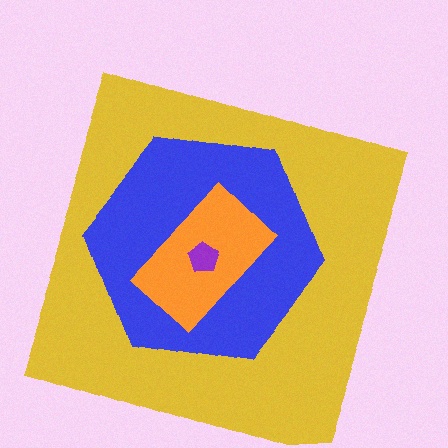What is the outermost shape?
The yellow square.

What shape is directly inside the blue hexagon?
The orange rectangle.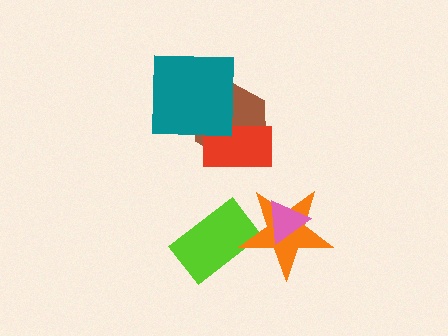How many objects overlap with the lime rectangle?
1 object overlaps with the lime rectangle.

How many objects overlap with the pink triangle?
1 object overlaps with the pink triangle.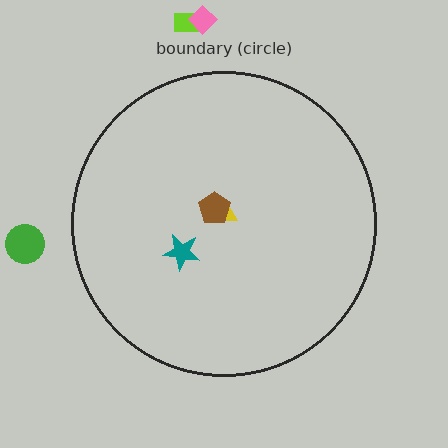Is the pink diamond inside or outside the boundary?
Outside.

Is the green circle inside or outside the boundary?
Outside.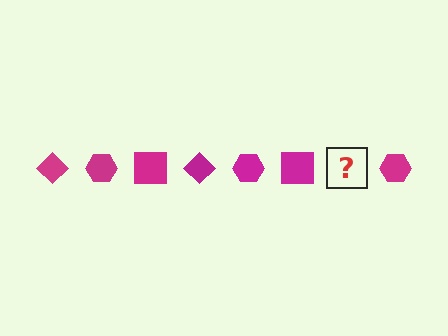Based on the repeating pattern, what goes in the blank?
The blank should be a magenta diamond.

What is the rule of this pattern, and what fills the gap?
The rule is that the pattern cycles through diamond, hexagon, square shapes in magenta. The gap should be filled with a magenta diamond.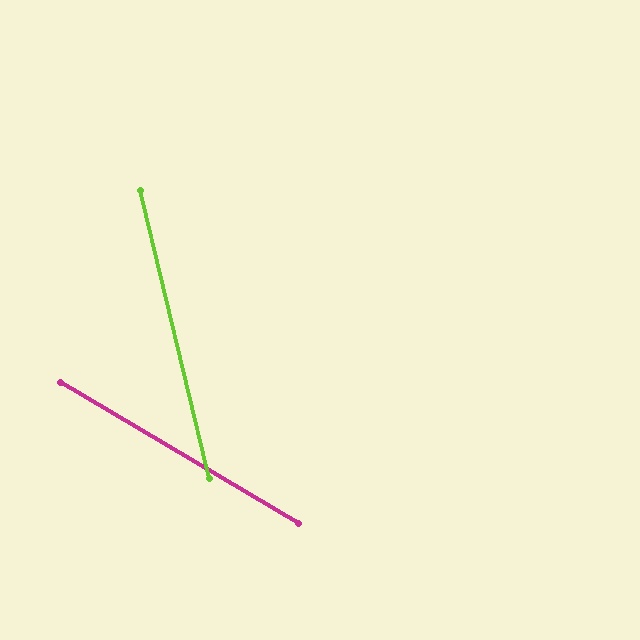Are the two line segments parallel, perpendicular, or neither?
Neither parallel nor perpendicular — they differ by about 46°.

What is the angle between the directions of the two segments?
Approximately 46 degrees.